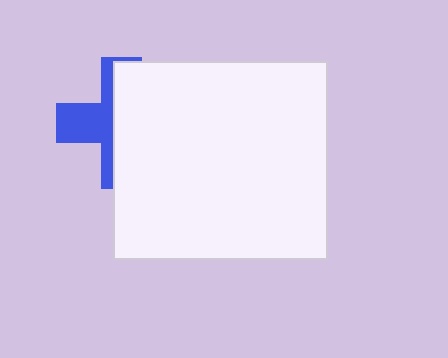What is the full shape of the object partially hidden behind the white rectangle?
The partially hidden object is a blue cross.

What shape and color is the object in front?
The object in front is a white rectangle.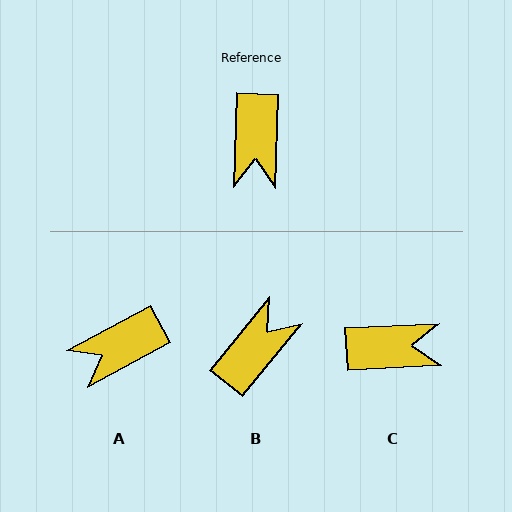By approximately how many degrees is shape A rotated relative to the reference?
Approximately 60 degrees clockwise.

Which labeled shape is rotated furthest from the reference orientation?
B, about 143 degrees away.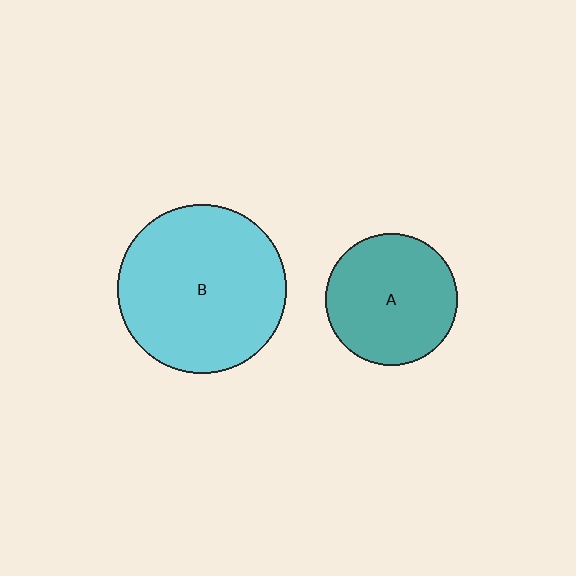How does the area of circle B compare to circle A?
Approximately 1.6 times.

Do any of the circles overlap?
No, none of the circles overlap.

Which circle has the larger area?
Circle B (cyan).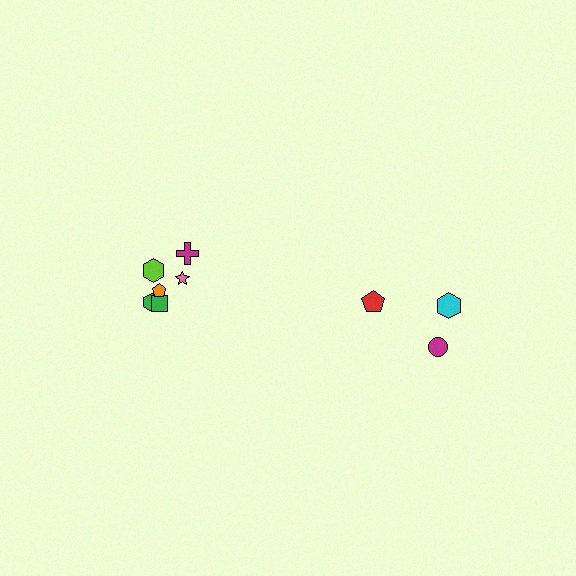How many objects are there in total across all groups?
There are 9 objects.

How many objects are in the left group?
There are 6 objects.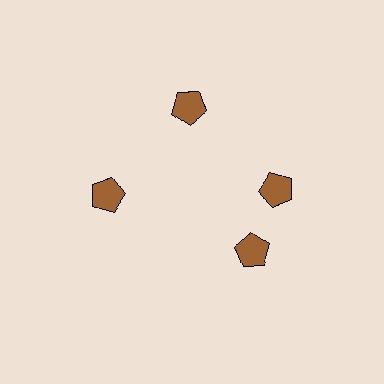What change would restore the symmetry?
The symmetry would be restored by rotating it back into even spacing with its neighbors so that all 4 pentagons sit at equal angles and equal distance from the center.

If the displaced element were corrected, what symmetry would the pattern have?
It would have 4-fold rotational symmetry — the pattern would map onto itself every 90 degrees.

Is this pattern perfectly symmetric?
No. The 4 brown pentagons are arranged in a ring, but one element near the 6 o'clock position is rotated out of alignment along the ring, breaking the 4-fold rotational symmetry.